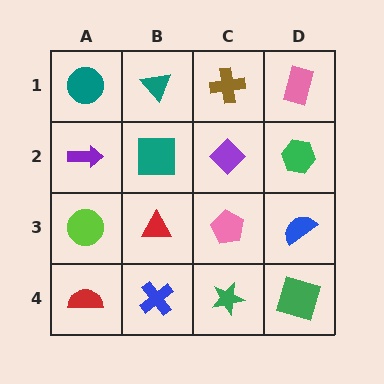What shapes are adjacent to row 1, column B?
A teal square (row 2, column B), a teal circle (row 1, column A), a brown cross (row 1, column C).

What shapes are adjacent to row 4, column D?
A blue semicircle (row 3, column D), a green star (row 4, column C).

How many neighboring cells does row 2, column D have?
3.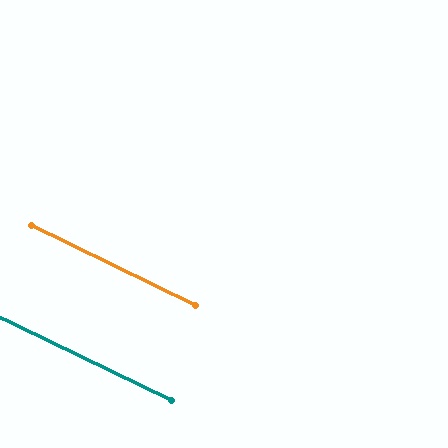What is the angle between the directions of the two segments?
Approximately 1 degree.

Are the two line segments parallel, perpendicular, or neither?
Parallel — their directions differ by only 0.5°.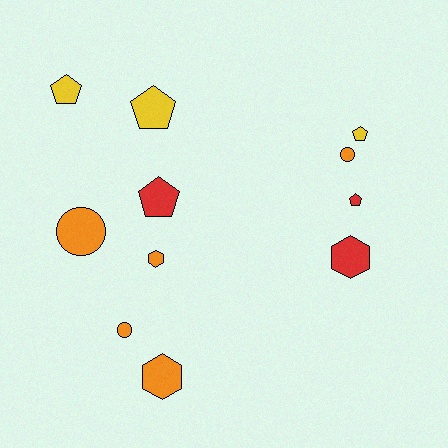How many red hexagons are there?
There is 1 red hexagon.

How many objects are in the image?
There are 11 objects.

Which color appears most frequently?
Orange, with 5 objects.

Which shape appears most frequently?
Pentagon, with 5 objects.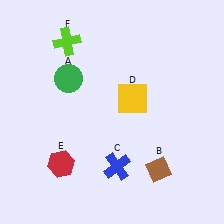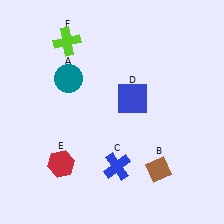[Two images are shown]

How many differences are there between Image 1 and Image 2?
There are 2 differences between the two images.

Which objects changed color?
A changed from green to teal. D changed from yellow to blue.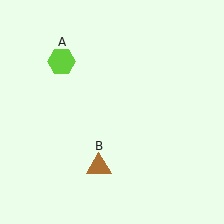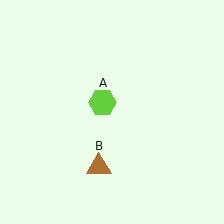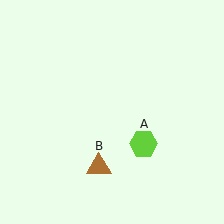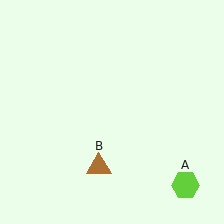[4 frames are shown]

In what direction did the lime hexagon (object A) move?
The lime hexagon (object A) moved down and to the right.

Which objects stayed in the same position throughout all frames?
Brown triangle (object B) remained stationary.